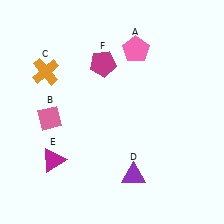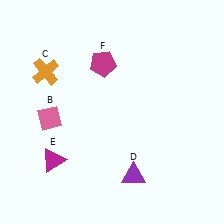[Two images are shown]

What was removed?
The pink pentagon (A) was removed in Image 2.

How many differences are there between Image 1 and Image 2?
There is 1 difference between the two images.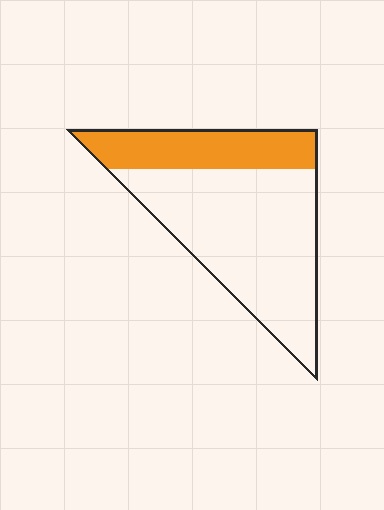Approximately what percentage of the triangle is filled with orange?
Approximately 30%.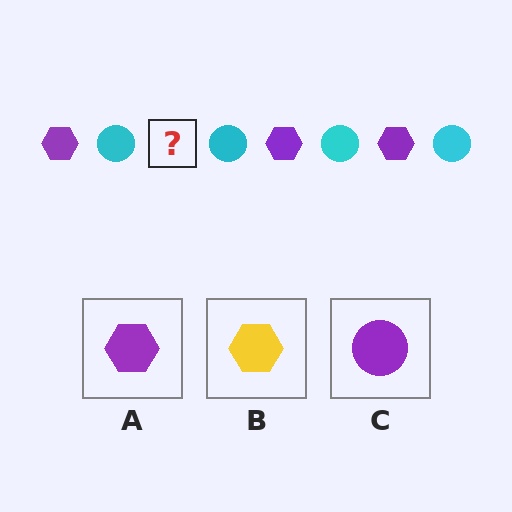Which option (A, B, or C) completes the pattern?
A.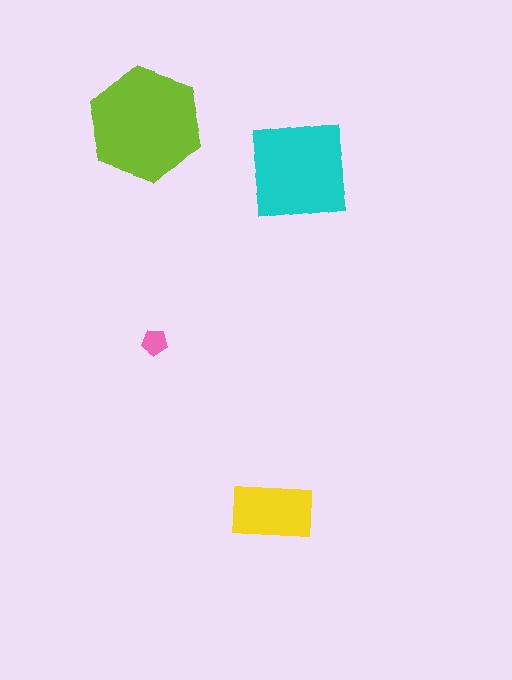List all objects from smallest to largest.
The pink pentagon, the yellow rectangle, the cyan square, the lime hexagon.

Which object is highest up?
The lime hexagon is topmost.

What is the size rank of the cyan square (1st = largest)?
2nd.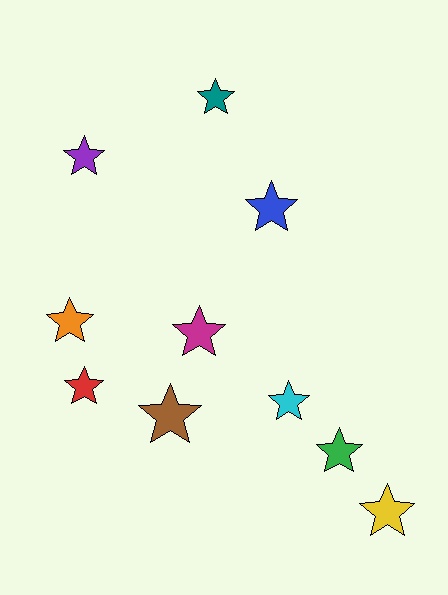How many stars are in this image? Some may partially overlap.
There are 10 stars.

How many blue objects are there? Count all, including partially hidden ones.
There is 1 blue object.